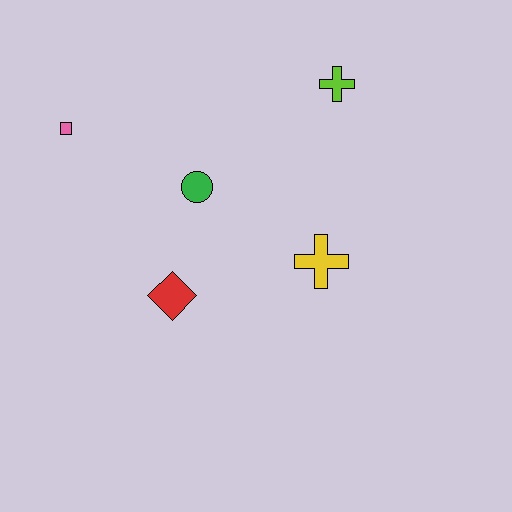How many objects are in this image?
There are 5 objects.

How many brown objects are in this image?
There are no brown objects.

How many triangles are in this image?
There are no triangles.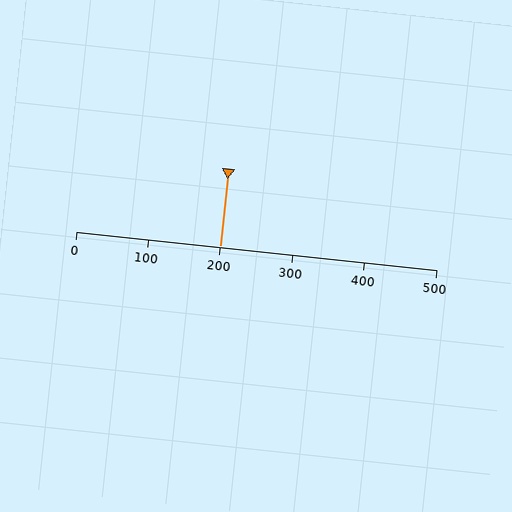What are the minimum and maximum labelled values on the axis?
The axis runs from 0 to 500.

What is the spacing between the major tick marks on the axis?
The major ticks are spaced 100 apart.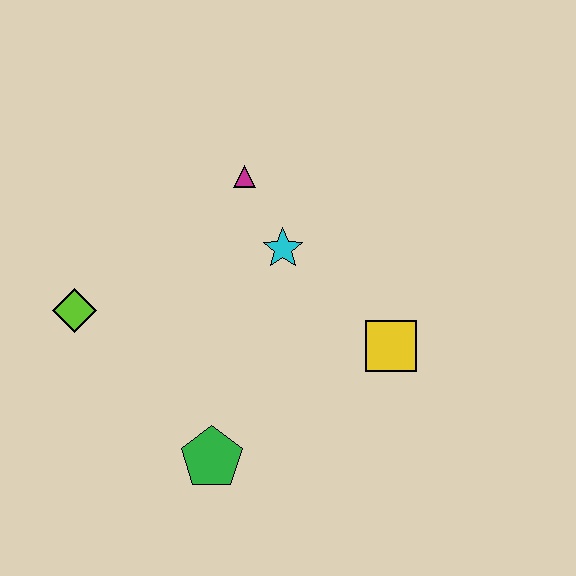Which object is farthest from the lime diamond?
The yellow square is farthest from the lime diamond.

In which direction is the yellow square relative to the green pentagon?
The yellow square is to the right of the green pentagon.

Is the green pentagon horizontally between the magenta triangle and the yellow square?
No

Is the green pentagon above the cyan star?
No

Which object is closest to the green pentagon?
The lime diamond is closest to the green pentagon.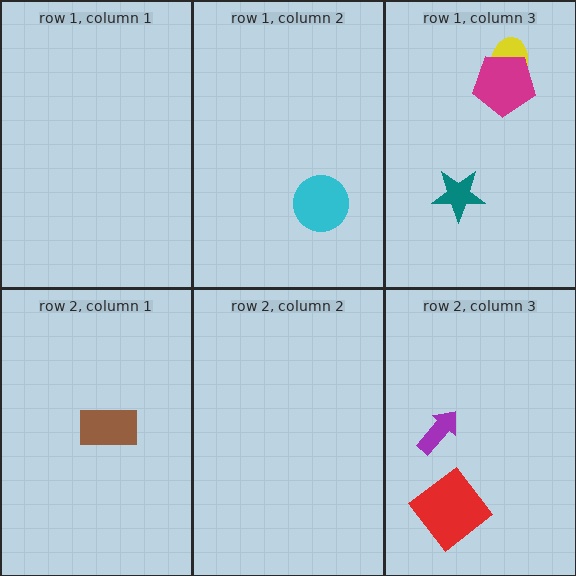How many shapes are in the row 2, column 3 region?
2.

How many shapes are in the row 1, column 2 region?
1.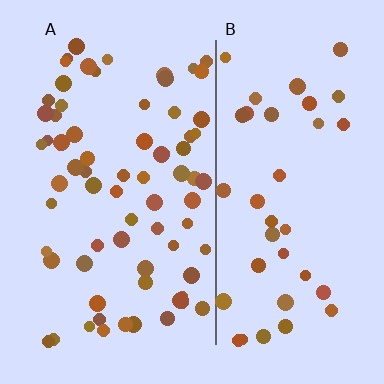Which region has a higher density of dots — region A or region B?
A (the left).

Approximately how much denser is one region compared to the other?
Approximately 1.8× — region A over region B.